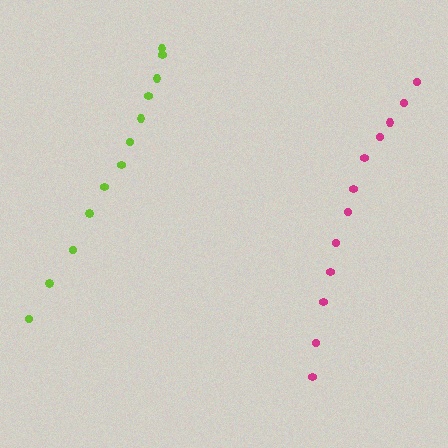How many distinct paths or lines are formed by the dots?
There are 2 distinct paths.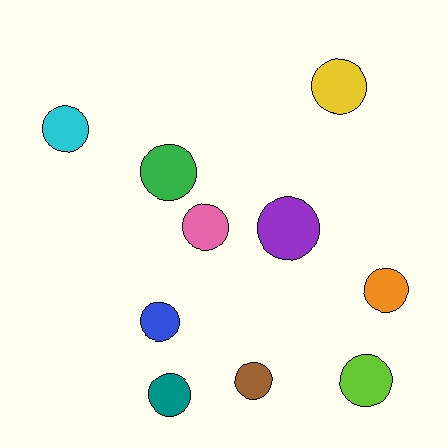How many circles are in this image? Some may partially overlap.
There are 10 circles.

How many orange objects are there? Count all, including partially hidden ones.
There is 1 orange object.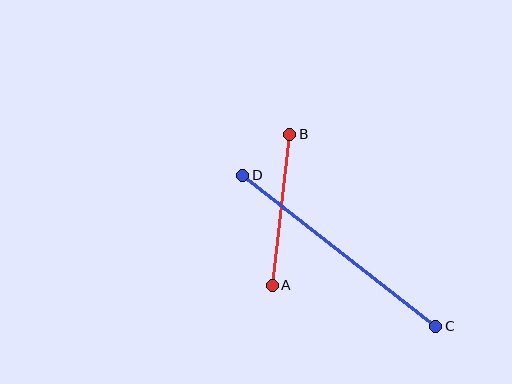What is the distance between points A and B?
The distance is approximately 152 pixels.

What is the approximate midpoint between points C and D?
The midpoint is at approximately (339, 251) pixels.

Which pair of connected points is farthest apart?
Points C and D are farthest apart.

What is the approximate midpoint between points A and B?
The midpoint is at approximately (281, 210) pixels.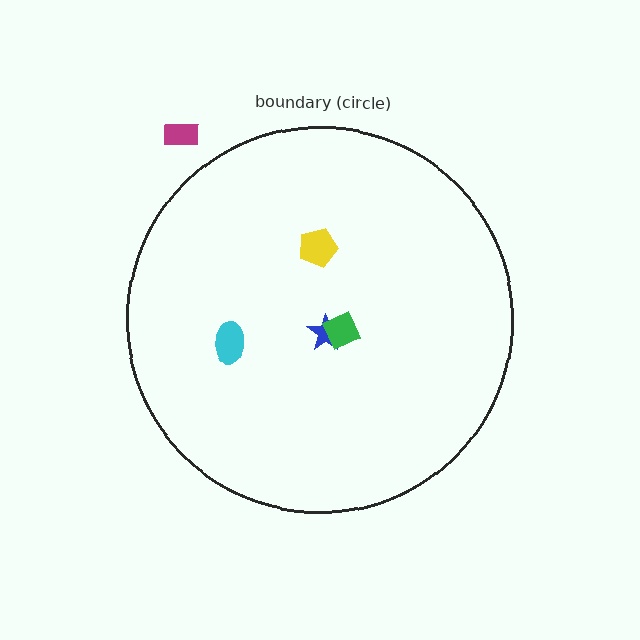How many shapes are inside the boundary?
4 inside, 1 outside.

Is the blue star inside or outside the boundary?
Inside.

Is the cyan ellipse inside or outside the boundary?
Inside.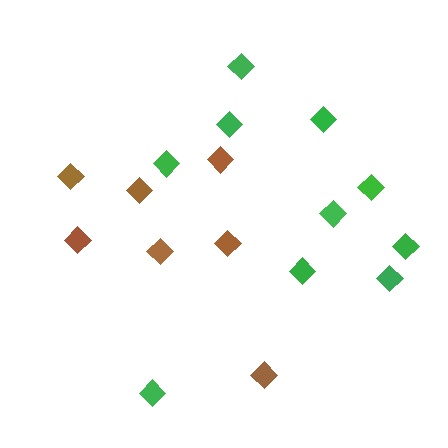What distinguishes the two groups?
There are 2 groups: one group of brown diamonds (7) and one group of green diamonds (10).